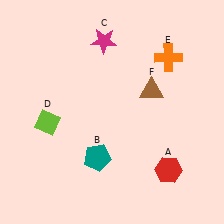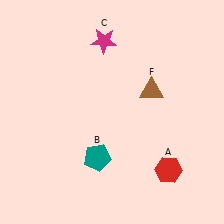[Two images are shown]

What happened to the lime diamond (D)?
The lime diamond (D) was removed in Image 2. It was in the bottom-left area of Image 1.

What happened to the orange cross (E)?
The orange cross (E) was removed in Image 2. It was in the top-right area of Image 1.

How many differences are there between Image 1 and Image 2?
There are 2 differences between the two images.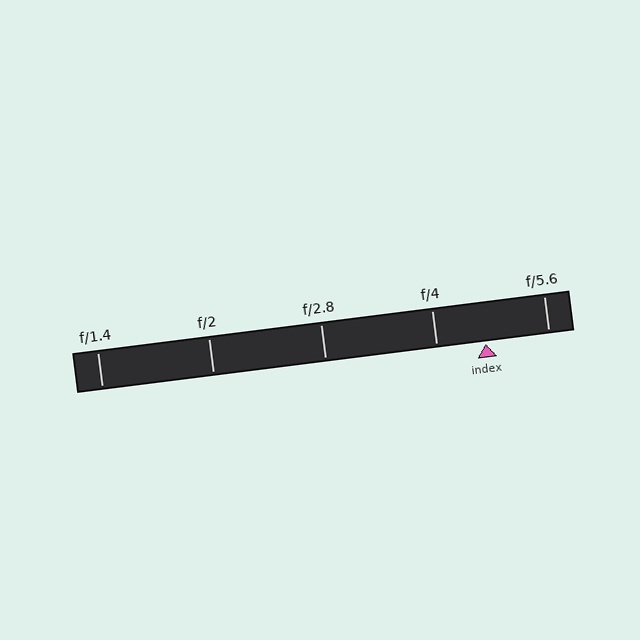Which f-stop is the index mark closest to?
The index mark is closest to f/4.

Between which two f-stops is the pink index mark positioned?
The index mark is between f/4 and f/5.6.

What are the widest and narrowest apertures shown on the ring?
The widest aperture shown is f/1.4 and the narrowest is f/5.6.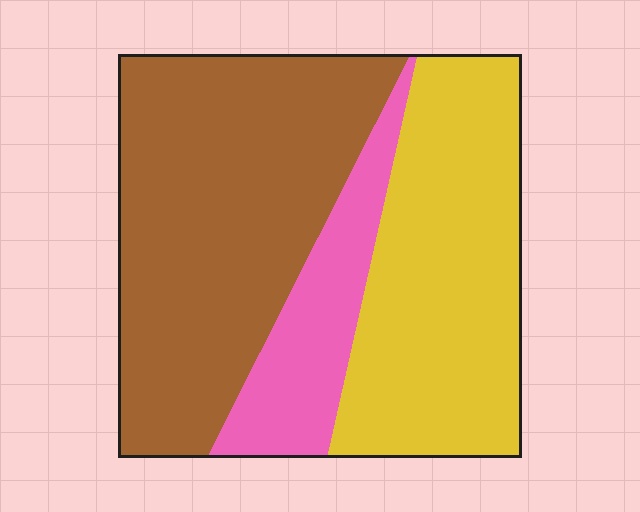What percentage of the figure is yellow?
Yellow takes up about three eighths (3/8) of the figure.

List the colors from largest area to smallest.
From largest to smallest: brown, yellow, pink.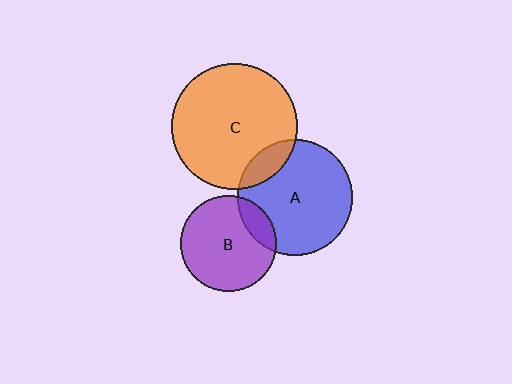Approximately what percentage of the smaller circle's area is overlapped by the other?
Approximately 15%.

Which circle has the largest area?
Circle C (orange).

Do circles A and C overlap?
Yes.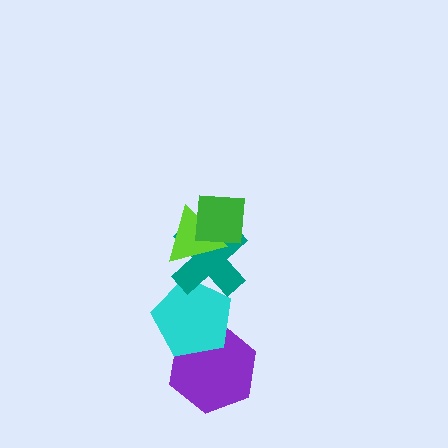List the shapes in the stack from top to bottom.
From top to bottom: the green square, the lime triangle, the teal cross, the cyan pentagon, the purple hexagon.